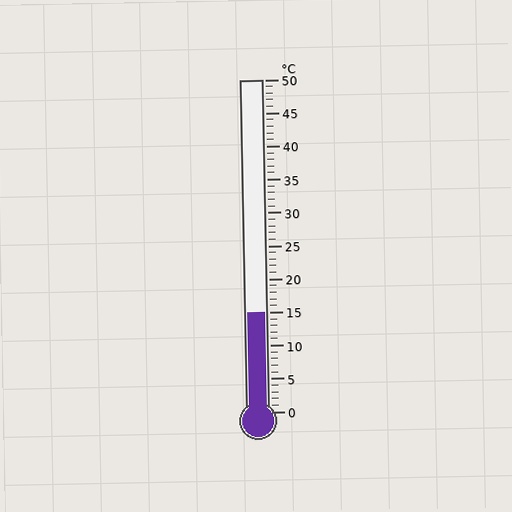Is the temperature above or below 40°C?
The temperature is below 40°C.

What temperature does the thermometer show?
The thermometer shows approximately 15°C.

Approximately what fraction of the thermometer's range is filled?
The thermometer is filled to approximately 30% of its range.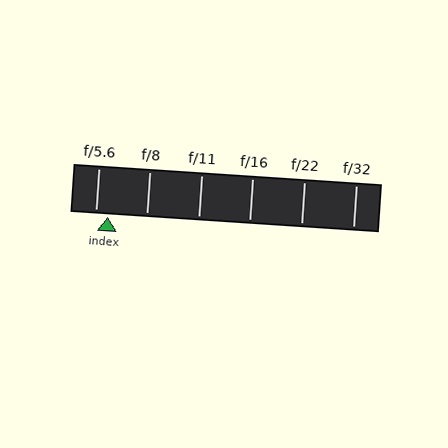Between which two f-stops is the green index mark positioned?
The index mark is between f/5.6 and f/8.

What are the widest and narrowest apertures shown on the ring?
The widest aperture shown is f/5.6 and the narrowest is f/32.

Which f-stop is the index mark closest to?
The index mark is closest to f/5.6.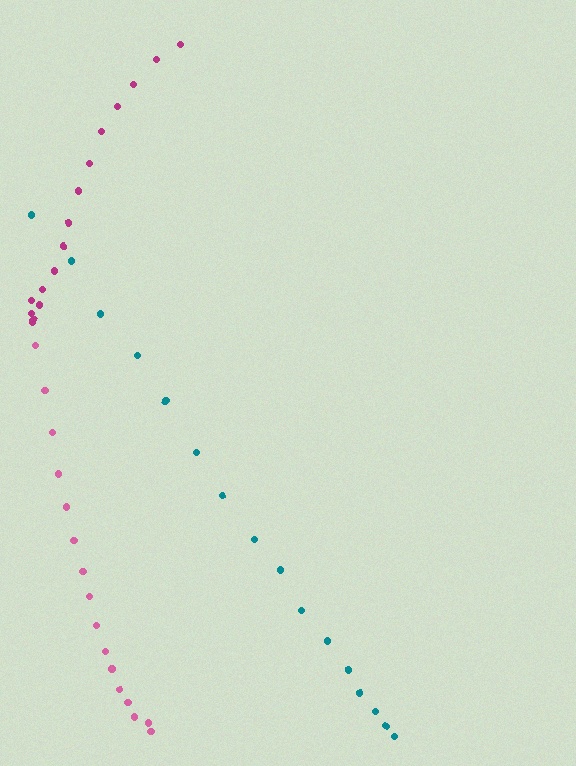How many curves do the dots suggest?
There are 3 distinct paths.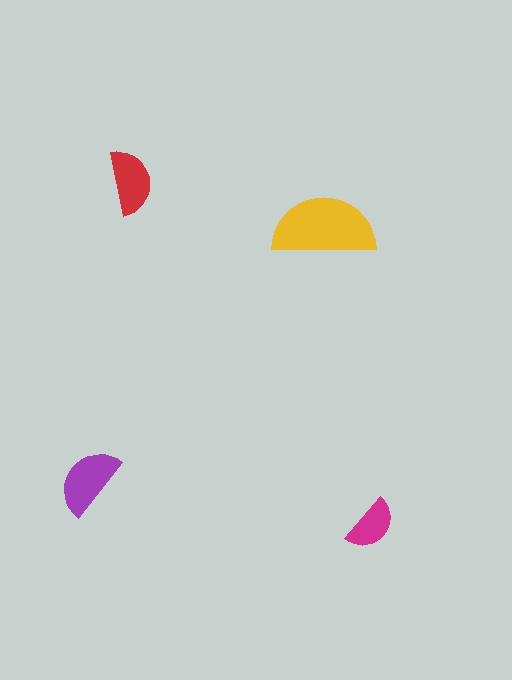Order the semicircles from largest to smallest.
the yellow one, the purple one, the red one, the magenta one.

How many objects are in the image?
There are 4 objects in the image.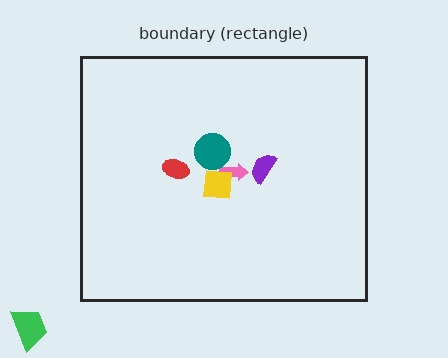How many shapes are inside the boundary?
5 inside, 1 outside.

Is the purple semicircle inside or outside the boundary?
Inside.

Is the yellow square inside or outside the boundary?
Inside.